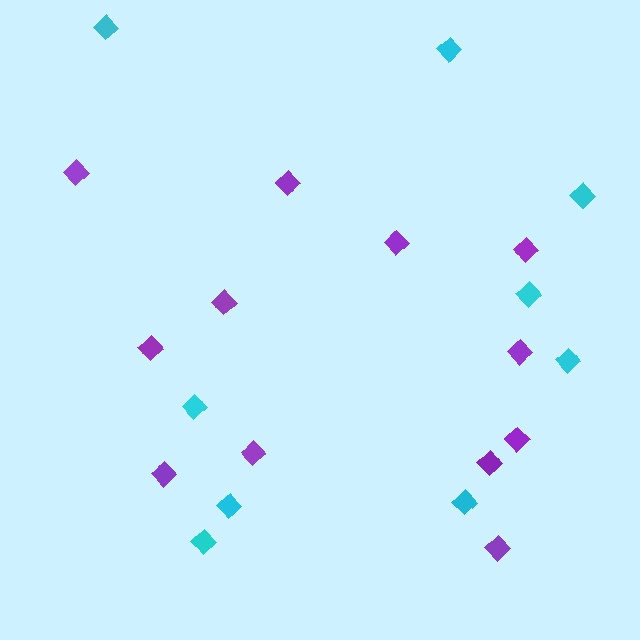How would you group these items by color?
There are 2 groups: one group of purple diamonds (12) and one group of cyan diamonds (9).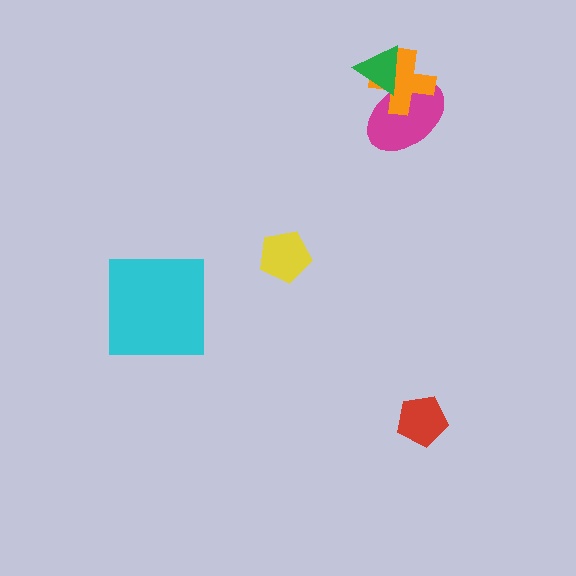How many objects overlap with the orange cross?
2 objects overlap with the orange cross.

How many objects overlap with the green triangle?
2 objects overlap with the green triangle.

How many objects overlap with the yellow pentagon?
0 objects overlap with the yellow pentagon.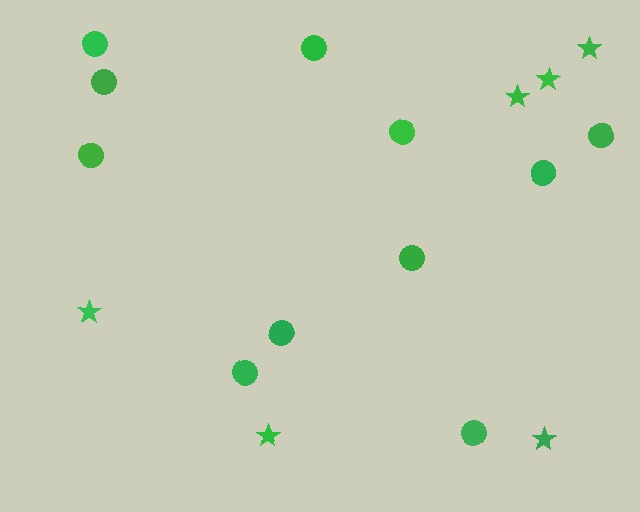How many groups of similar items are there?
There are 2 groups: one group of circles (11) and one group of stars (6).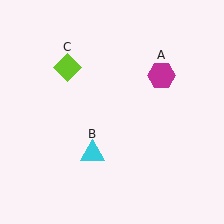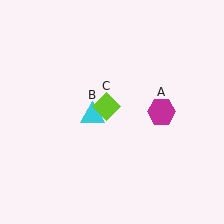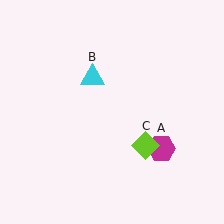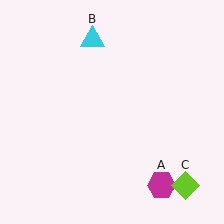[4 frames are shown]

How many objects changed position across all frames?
3 objects changed position: magenta hexagon (object A), cyan triangle (object B), lime diamond (object C).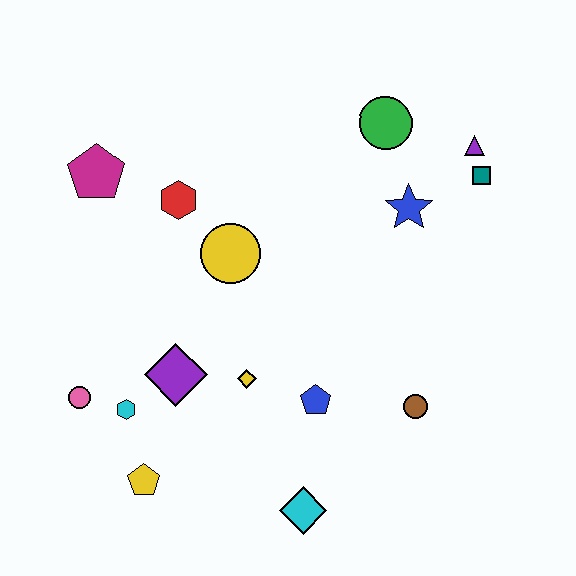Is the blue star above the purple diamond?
Yes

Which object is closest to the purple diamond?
The cyan hexagon is closest to the purple diamond.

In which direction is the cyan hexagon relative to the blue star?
The cyan hexagon is to the left of the blue star.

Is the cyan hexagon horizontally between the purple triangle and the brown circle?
No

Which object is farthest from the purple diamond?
The purple triangle is farthest from the purple diamond.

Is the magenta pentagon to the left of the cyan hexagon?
Yes